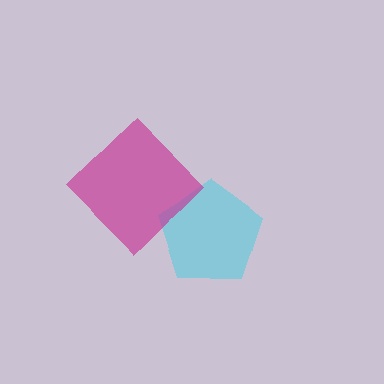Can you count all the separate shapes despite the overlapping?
Yes, there are 2 separate shapes.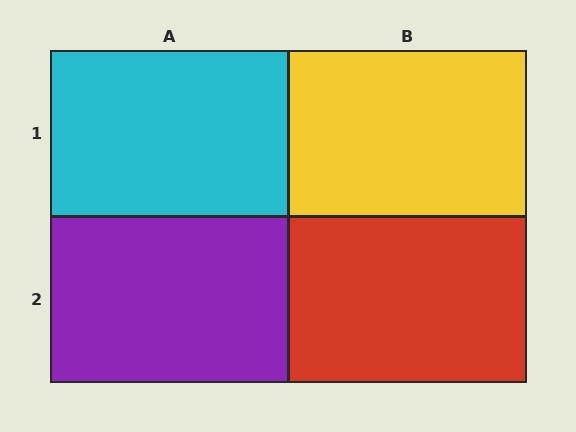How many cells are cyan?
1 cell is cyan.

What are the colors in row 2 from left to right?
Purple, red.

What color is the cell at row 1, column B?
Yellow.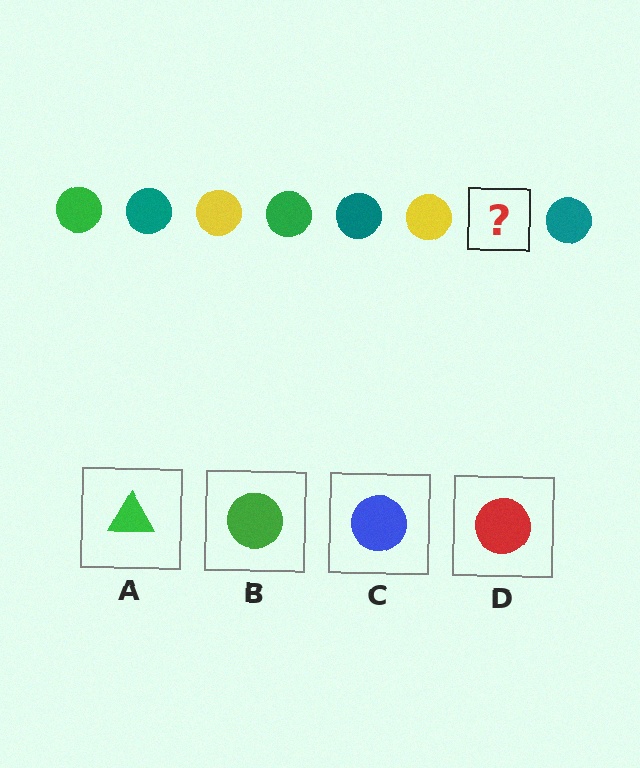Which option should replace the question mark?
Option B.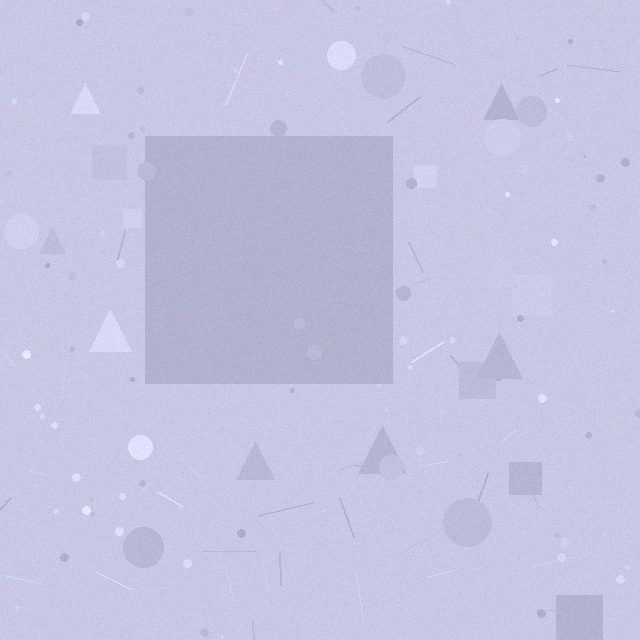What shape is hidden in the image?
A square is hidden in the image.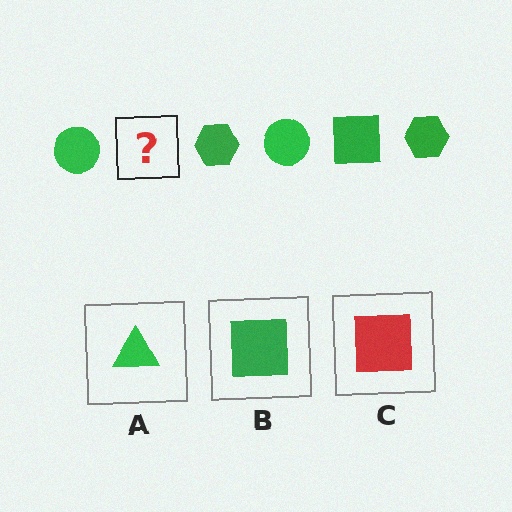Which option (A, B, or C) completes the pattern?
B.